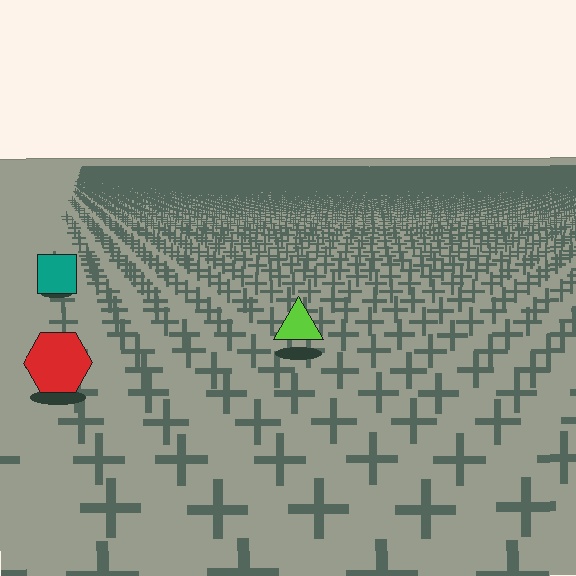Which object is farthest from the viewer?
The teal square is farthest from the viewer. It appears smaller and the ground texture around it is denser.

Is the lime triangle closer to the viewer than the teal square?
Yes. The lime triangle is closer — you can tell from the texture gradient: the ground texture is coarser near it.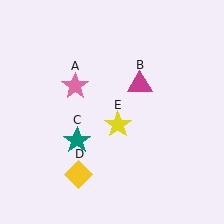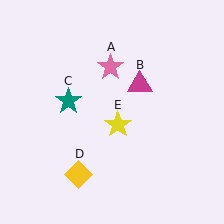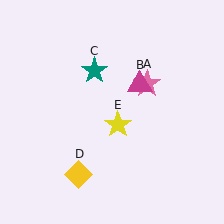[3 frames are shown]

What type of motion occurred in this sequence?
The pink star (object A), teal star (object C) rotated clockwise around the center of the scene.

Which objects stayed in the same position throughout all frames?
Magenta triangle (object B) and yellow diamond (object D) and yellow star (object E) remained stationary.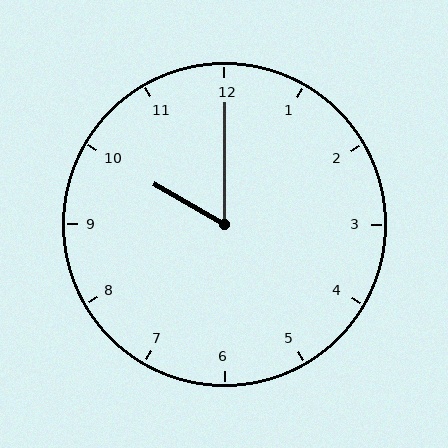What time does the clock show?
10:00.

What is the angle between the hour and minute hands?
Approximately 60 degrees.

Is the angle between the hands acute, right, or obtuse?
It is acute.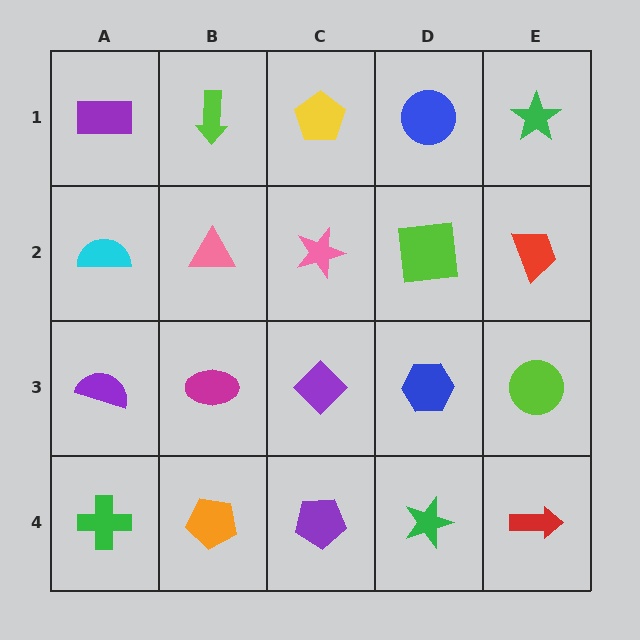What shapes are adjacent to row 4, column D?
A blue hexagon (row 3, column D), a purple pentagon (row 4, column C), a red arrow (row 4, column E).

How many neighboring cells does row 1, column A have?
2.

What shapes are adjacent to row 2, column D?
A blue circle (row 1, column D), a blue hexagon (row 3, column D), a pink star (row 2, column C), a red trapezoid (row 2, column E).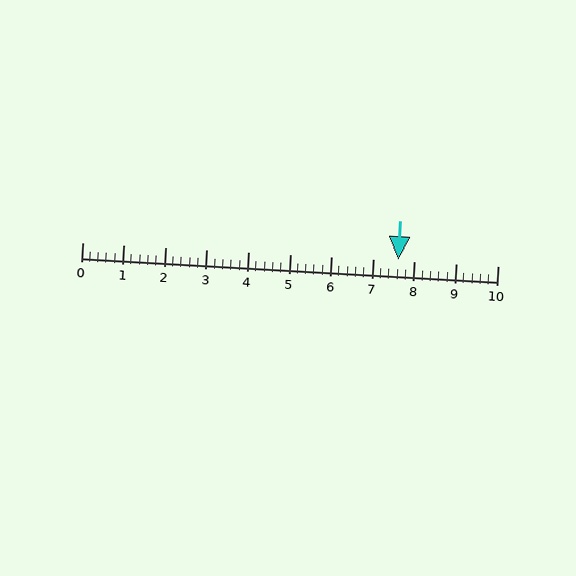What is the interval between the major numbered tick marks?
The major tick marks are spaced 1 units apart.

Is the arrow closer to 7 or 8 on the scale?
The arrow is closer to 8.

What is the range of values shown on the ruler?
The ruler shows values from 0 to 10.